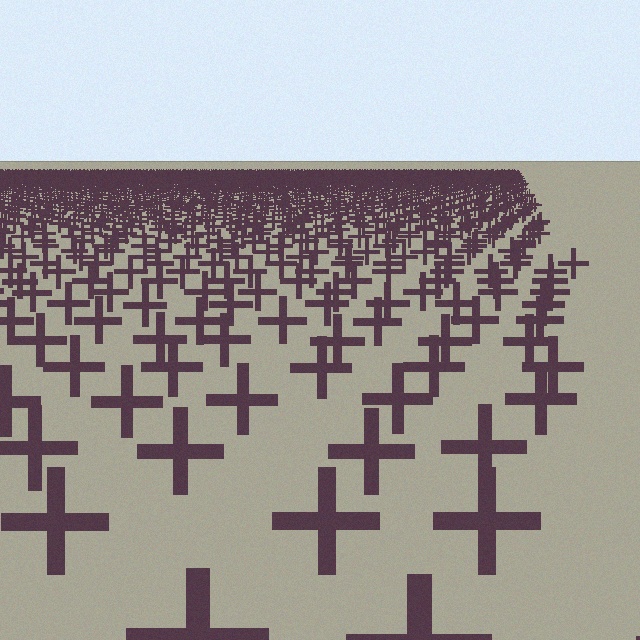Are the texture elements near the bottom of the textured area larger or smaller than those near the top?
Larger. Near the bottom, elements are closer to the viewer and appear at a bigger on-screen size.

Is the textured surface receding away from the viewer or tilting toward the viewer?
The surface is receding away from the viewer. Texture elements get smaller and denser toward the top.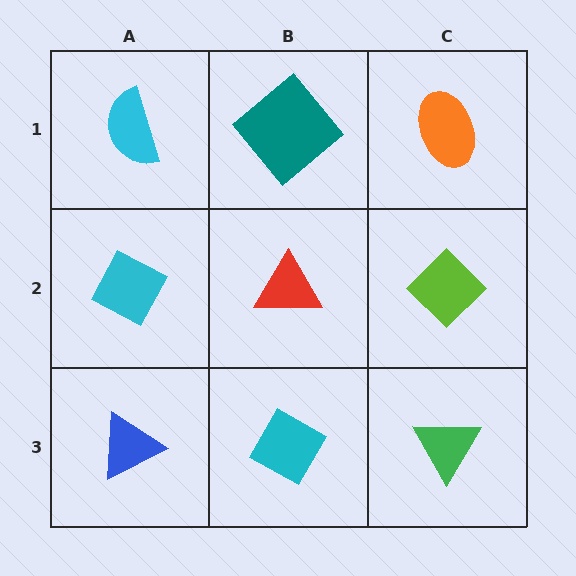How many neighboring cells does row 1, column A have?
2.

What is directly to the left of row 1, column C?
A teal diamond.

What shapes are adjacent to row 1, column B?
A red triangle (row 2, column B), a cyan semicircle (row 1, column A), an orange ellipse (row 1, column C).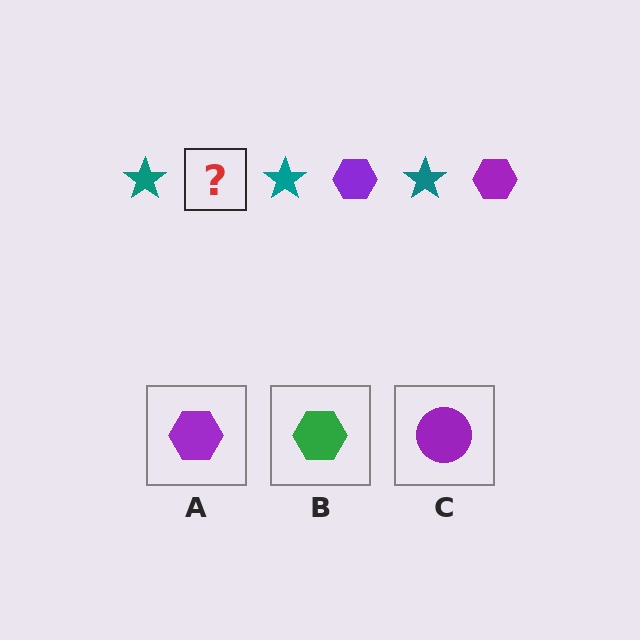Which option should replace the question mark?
Option A.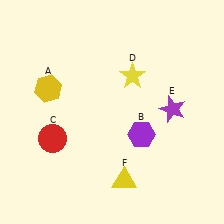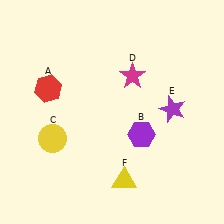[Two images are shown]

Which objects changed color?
A changed from yellow to red. C changed from red to yellow. D changed from yellow to magenta.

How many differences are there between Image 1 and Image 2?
There are 3 differences between the two images.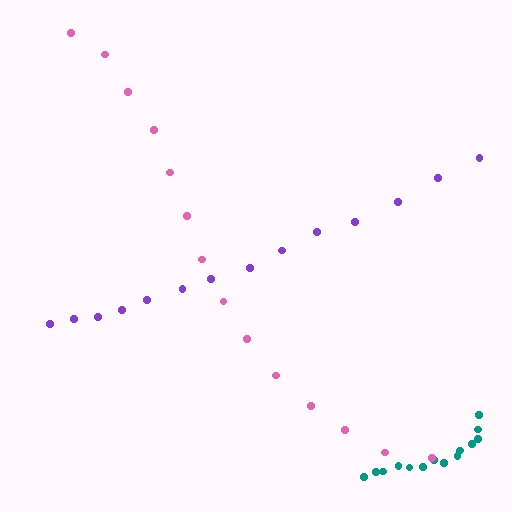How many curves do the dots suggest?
There are 3 distinct paths.